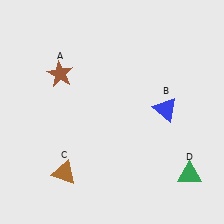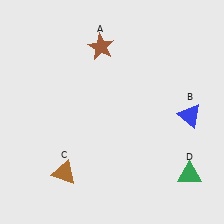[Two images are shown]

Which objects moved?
The objects that moved are: the brown star (A), the blue triangle (B).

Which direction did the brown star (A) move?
The brown star (A) moved right.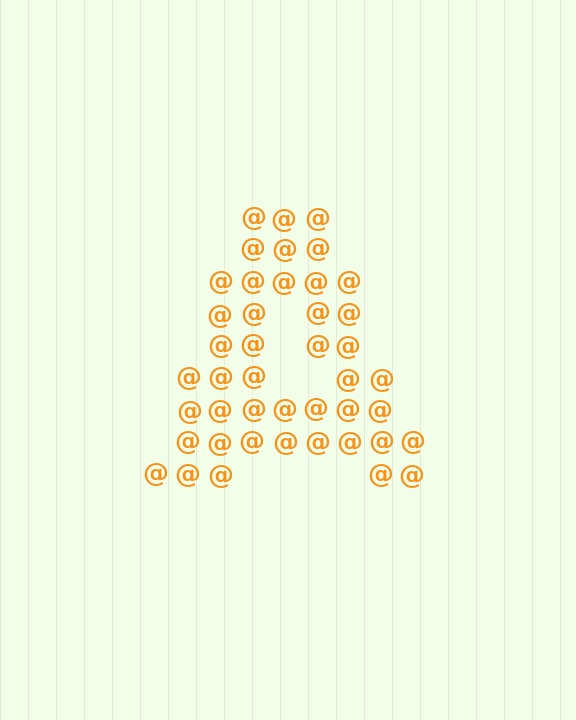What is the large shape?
The large shape is the letter A.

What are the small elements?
The small elements are at signs.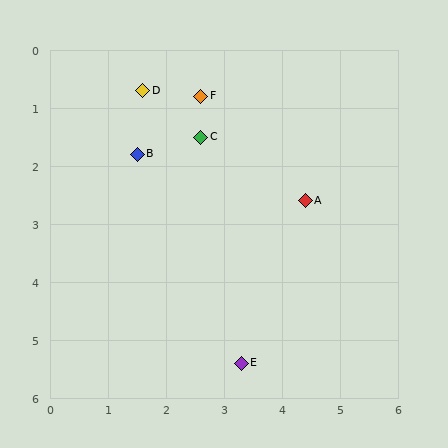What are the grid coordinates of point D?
Point D is at approximately (1.6, 0.7).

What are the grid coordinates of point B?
Point B is at approximately (1.5, 1.8).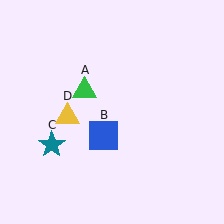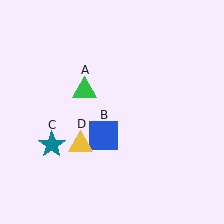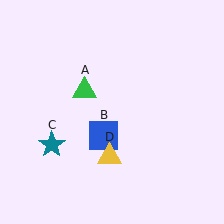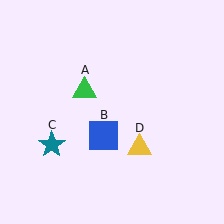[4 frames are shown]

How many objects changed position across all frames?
1 object changed position: yellow triangle (object D).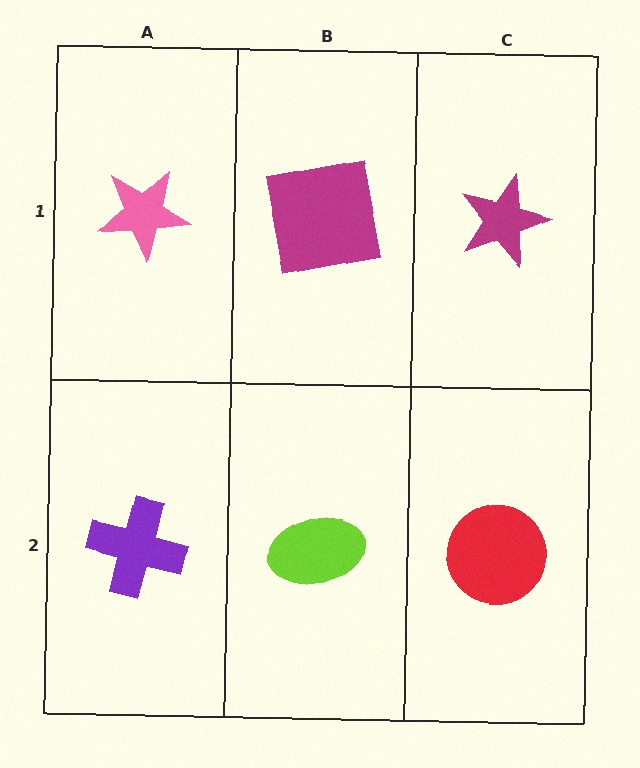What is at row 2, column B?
A lime ellipse.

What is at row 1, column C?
A magenta star.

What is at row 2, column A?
A purple cross.